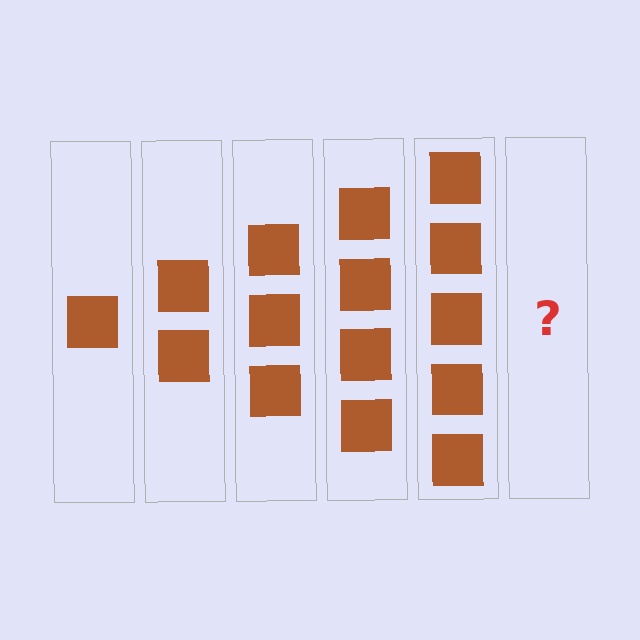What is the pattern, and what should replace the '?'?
The pattern is that each step adds one more square. The '?' should be 6 squares.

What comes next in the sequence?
The next element should be 6 squares.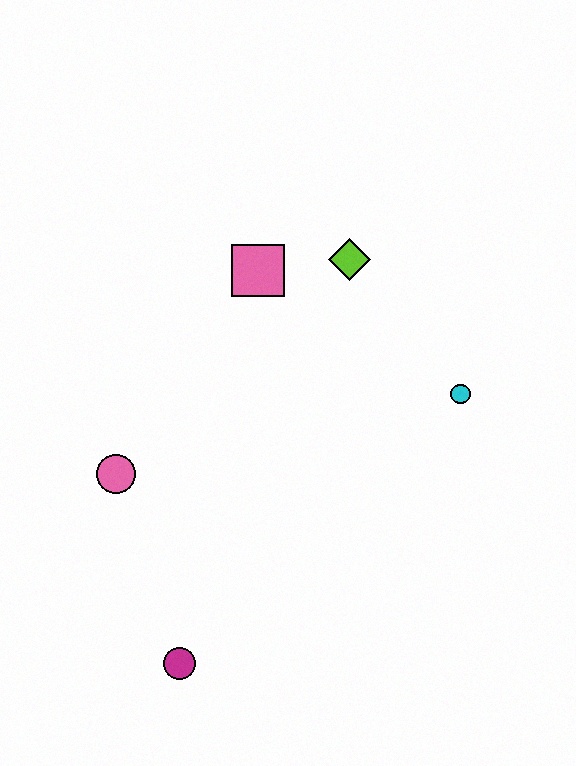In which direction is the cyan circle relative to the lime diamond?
The cyan circle is below the lime diamond.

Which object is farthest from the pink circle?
The cyan circle is farthest from the pink circle.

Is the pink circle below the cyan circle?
Yes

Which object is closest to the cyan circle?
The lime diamond is closest to the cyan circle.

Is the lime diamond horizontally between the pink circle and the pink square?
No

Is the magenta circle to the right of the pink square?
No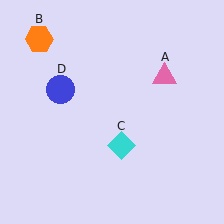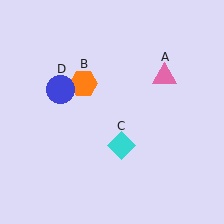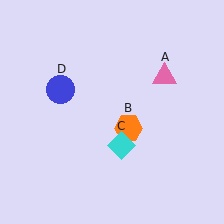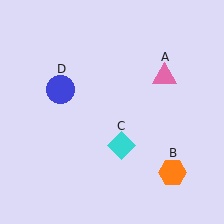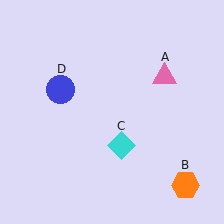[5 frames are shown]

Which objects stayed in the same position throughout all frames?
Pink triangle (object A) and cyan diamond (object C) and blue circle (object D) remained stationary.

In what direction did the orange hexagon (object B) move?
The orange hexagon (object B) moved down and to the right.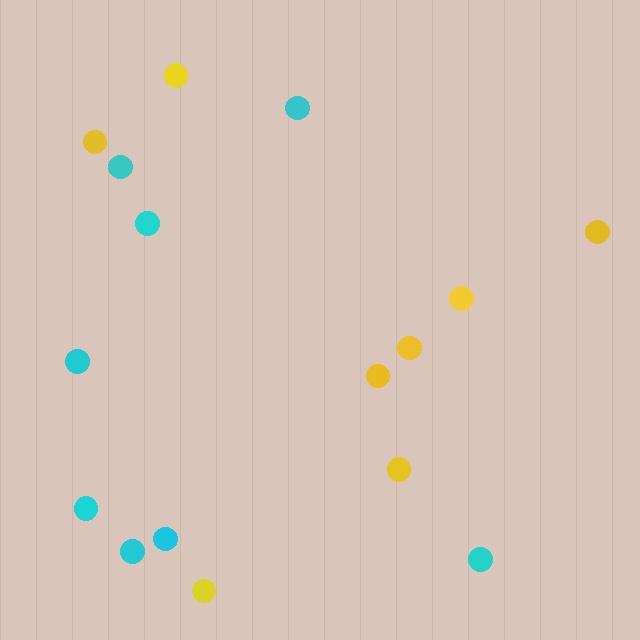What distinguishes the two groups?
There are 2 groups: one group of yellow circles (8) and one group of cyan circles (8).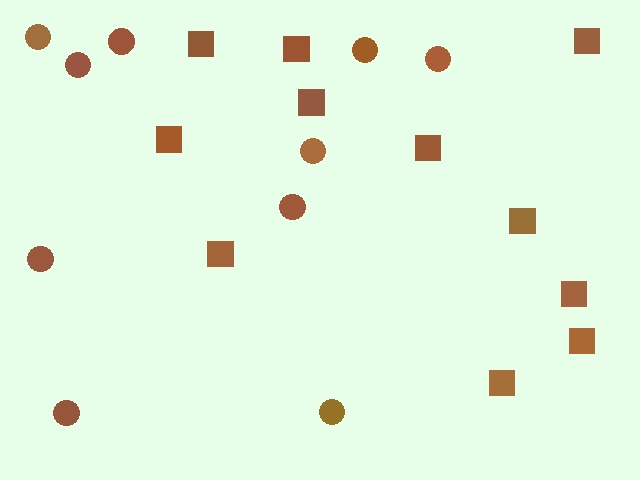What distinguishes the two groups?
There are 2 groups: one group of squares (11) and one group of circles (10).